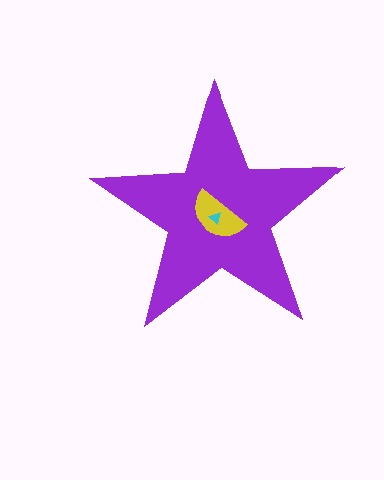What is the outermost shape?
The purple star.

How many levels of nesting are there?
3.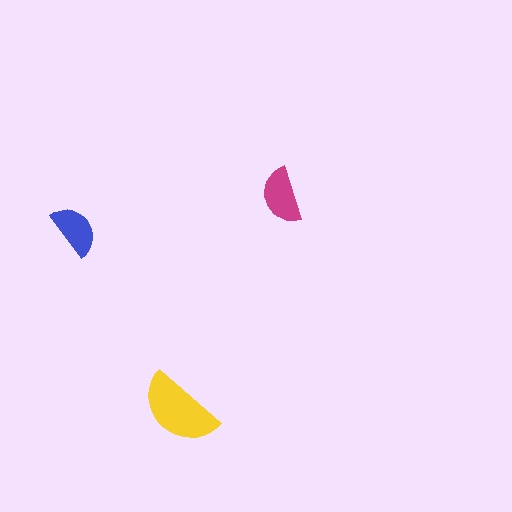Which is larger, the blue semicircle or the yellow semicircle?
The yellow one.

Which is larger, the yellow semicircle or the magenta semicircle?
The yellow one.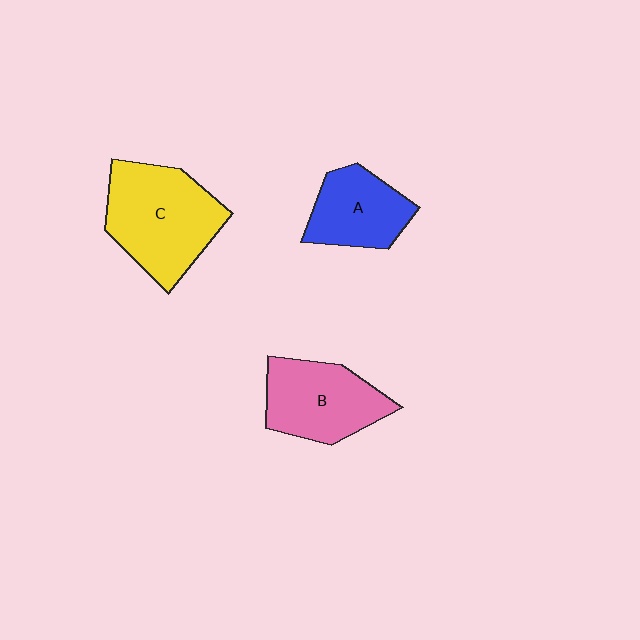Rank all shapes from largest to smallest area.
From largest to smallest: C (yellow), B (pink), A (blue).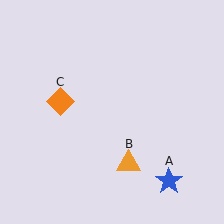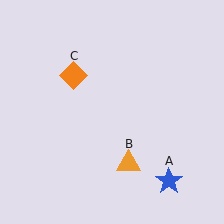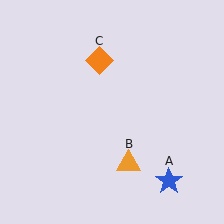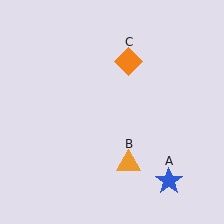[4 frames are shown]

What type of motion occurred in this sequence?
The orange diamond (object C) rotated clockwise around the center of the scene.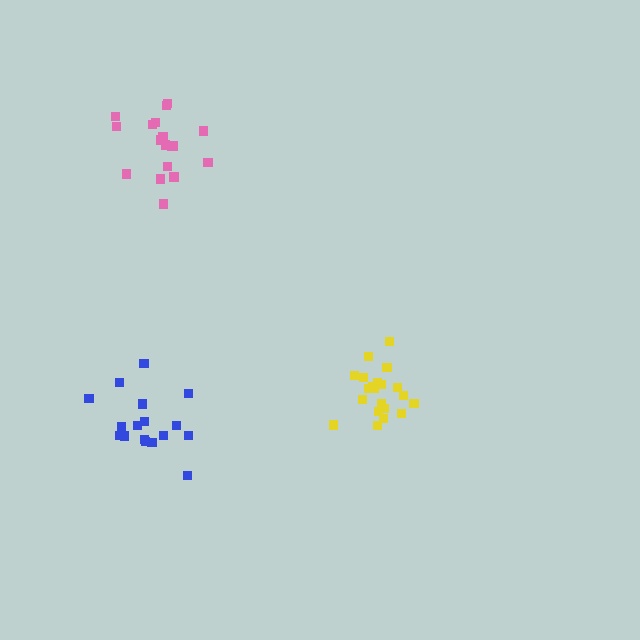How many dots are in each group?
Group 1: 17 dots, Group 2: 18 dots, Group 3: 21 dots (56 total).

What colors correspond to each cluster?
The clusters are colored: blue, pink, yellow.